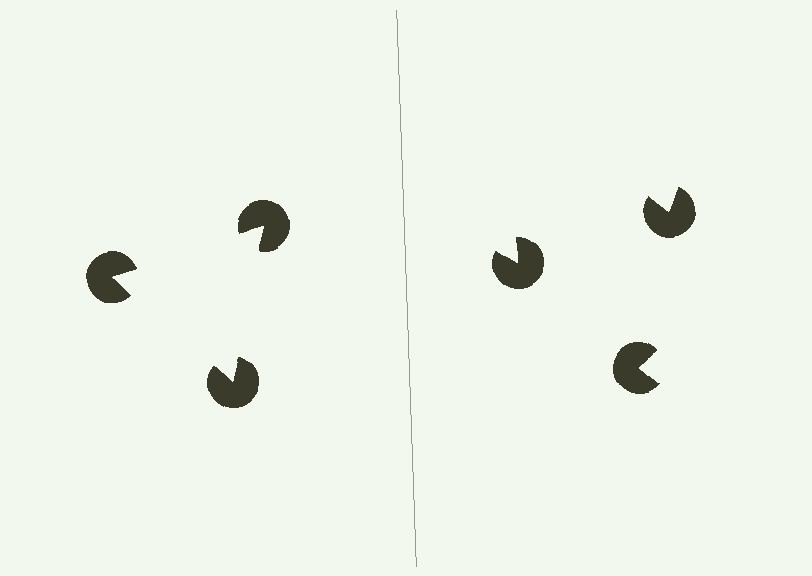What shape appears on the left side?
An illusory triangle.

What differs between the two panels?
The pac-man discs are positioned identically on both sides; only the wedge orientations differ. On the left they align to a triangle; on the right they are misaligned.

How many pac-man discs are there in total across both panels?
6 — 3 on each side.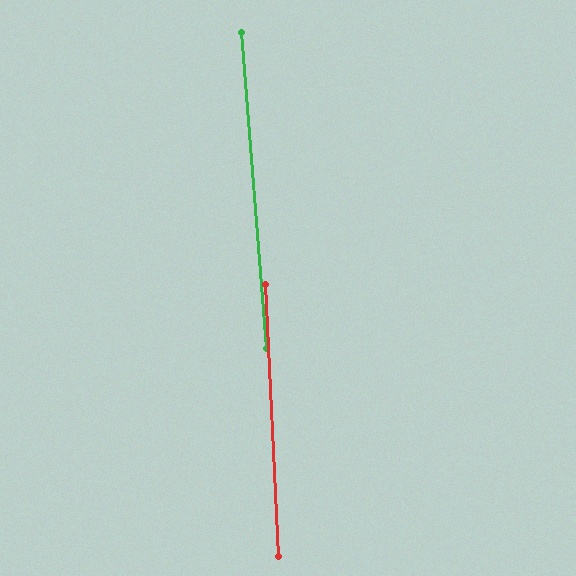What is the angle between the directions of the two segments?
Approximately 2 degrees.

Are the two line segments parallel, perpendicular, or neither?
Parallel — their directions differ by only 1.5°.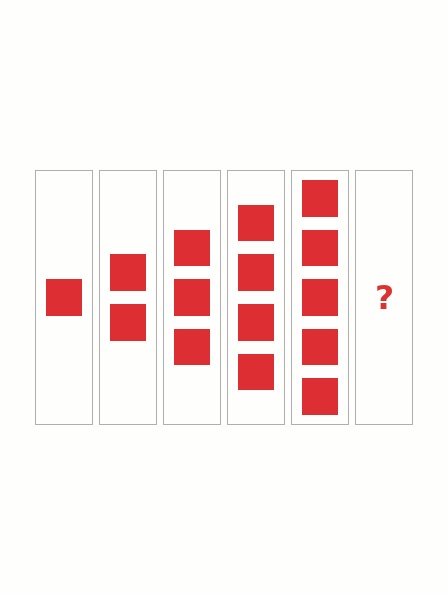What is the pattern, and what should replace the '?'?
The pattern is that each step adds one more square. The '?' should be 6 squares.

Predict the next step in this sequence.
The next step is 6 squares.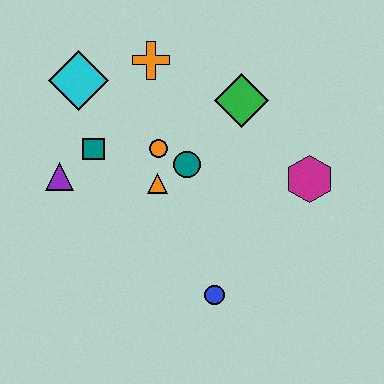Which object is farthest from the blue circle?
The cyan diamond is farthest from the blue circle.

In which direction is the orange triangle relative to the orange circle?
The orange triangle is below the orange circle.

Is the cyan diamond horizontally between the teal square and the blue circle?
No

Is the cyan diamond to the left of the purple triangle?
No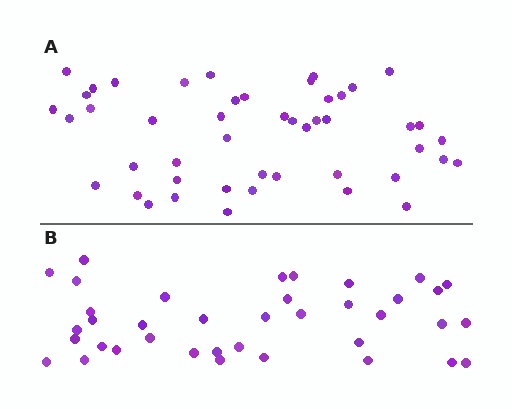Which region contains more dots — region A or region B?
Region A (the top region) has more dots.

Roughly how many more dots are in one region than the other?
Region A has roughly 8 or so more dots than region B.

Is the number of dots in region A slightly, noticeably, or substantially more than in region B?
Region A has only slightly more — the two regions are fairly close. The ratio is roughly 1.2 to 1.